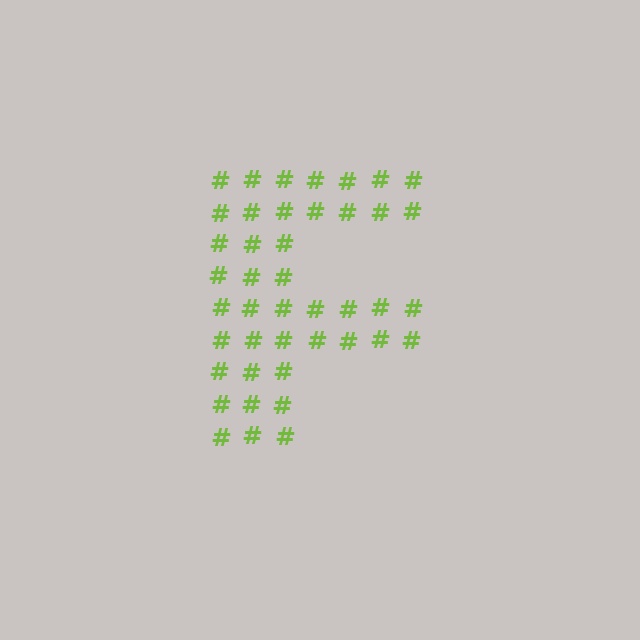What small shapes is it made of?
It is made of small hash symbols.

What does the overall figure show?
The overall figure shows the letter F.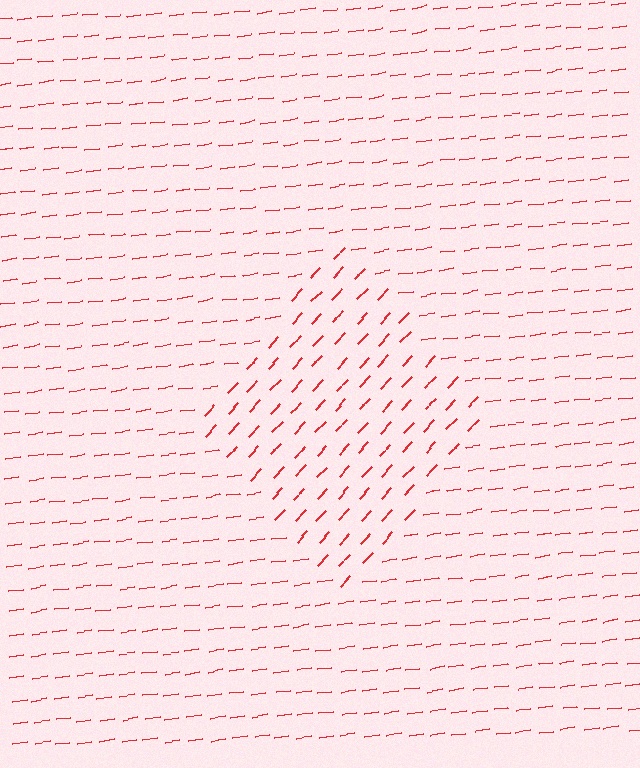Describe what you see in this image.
The image is filled with small red line segments. A diamond region in the image has lines oriented differently from the surrounding lines, creating a visible texture boundary.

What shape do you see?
I see a diamond.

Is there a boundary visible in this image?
Yes, there is a texture boundary formed by a change in line orientation.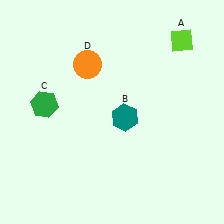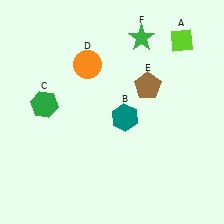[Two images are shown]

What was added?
A brown pentagon (E), a green star (F) were added in Image 2.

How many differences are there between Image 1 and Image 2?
There are 2 differences between the two images.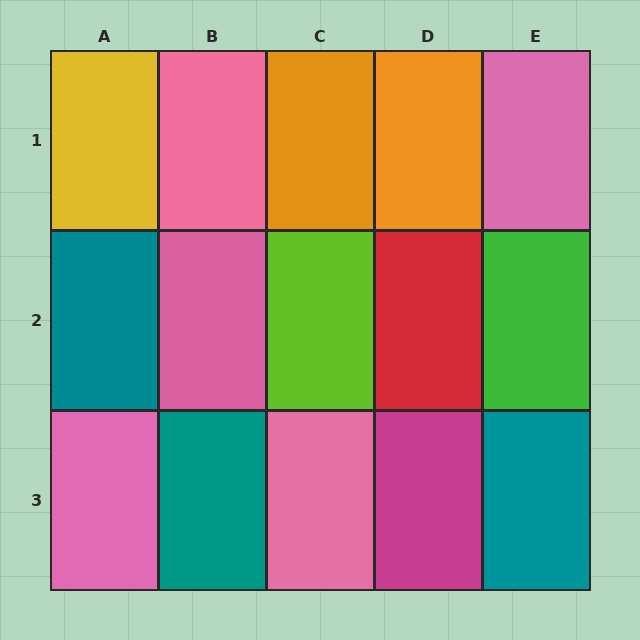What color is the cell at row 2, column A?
Teal.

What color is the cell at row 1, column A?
Yellow.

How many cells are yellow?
1 cell is yellow.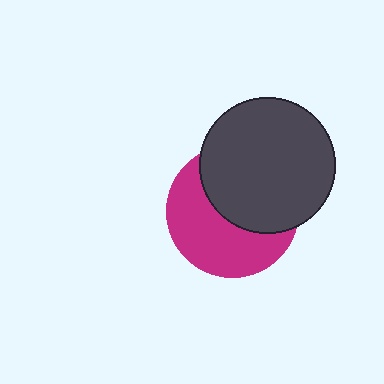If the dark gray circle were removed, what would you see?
You would see the complete magenta circle.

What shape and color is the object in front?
The object in front is a dark gray circle.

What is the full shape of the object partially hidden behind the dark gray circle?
The partially hidden object is a magenta circle.